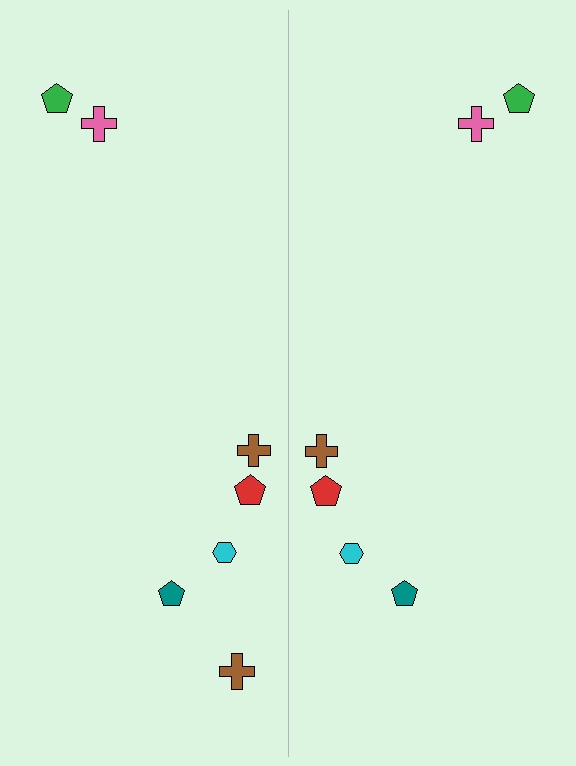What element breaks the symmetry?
A brown cross is missing from the right side.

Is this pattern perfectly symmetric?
No, the pattern is not perfectly symmetric. A brown cross is missing from the right side.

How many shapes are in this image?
There are 13 shapes in this image.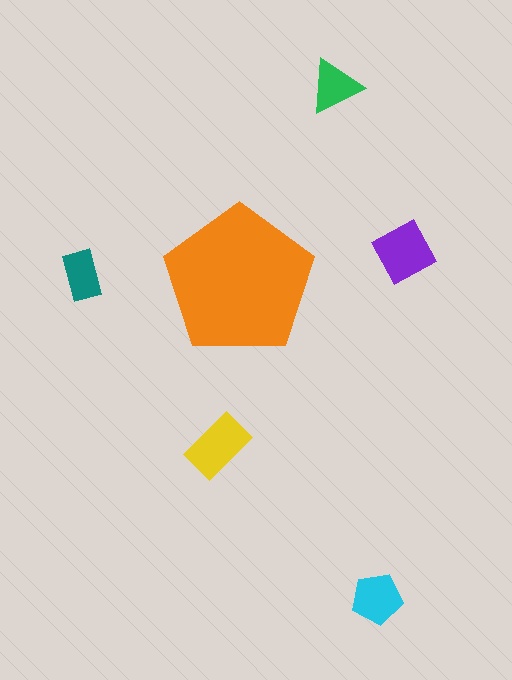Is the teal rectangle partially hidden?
No, the teal rectangle is fully visible.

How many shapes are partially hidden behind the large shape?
0 shapes are partially hidden.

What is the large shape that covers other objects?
An orange pentagon.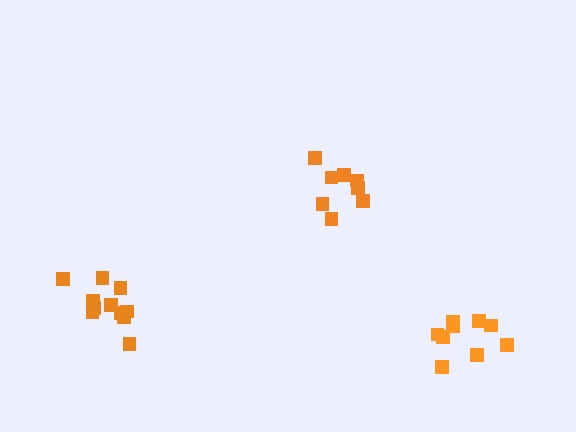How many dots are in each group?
Group 1: 8 dots, Group 2: 11 dots, Group 3: 9 dots (28 total).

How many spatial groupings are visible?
There are 3 spatial groupings.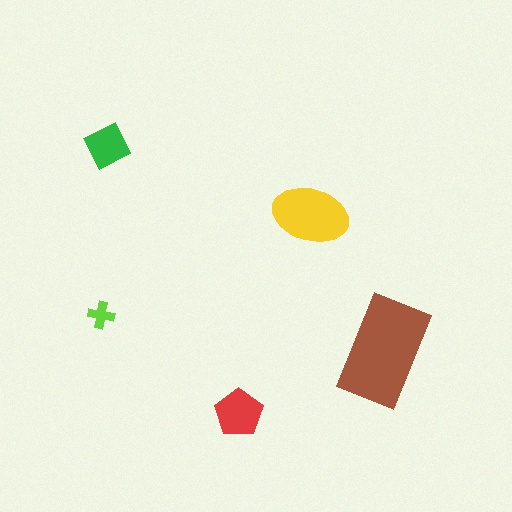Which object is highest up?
The green diamond is topmost.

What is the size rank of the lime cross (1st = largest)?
5th.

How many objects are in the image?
There are 5 objects in the image.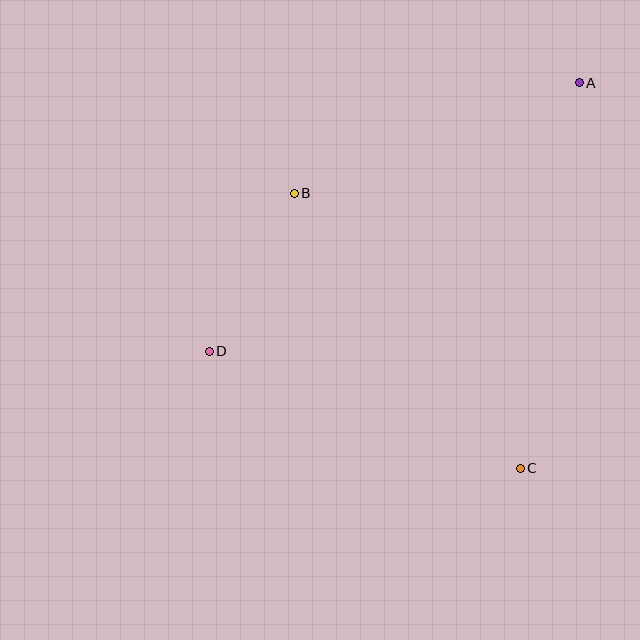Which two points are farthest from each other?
Points A and D are farthest from each other.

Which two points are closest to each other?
Points B and D are closest to each other.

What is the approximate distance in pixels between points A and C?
The distance between A and C is approximately 390 pixels.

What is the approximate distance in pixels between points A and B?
The distance between A and B is approximately 306 pixels.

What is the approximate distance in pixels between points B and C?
The distance between B and C is approximately 356 pixels.